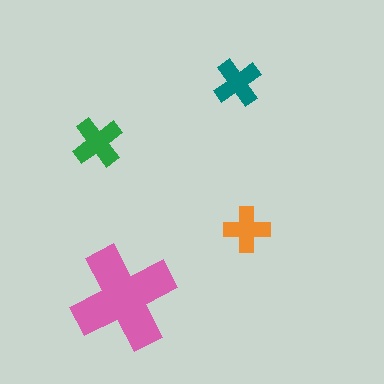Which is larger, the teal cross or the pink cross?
The pink one.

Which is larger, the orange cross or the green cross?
The green one.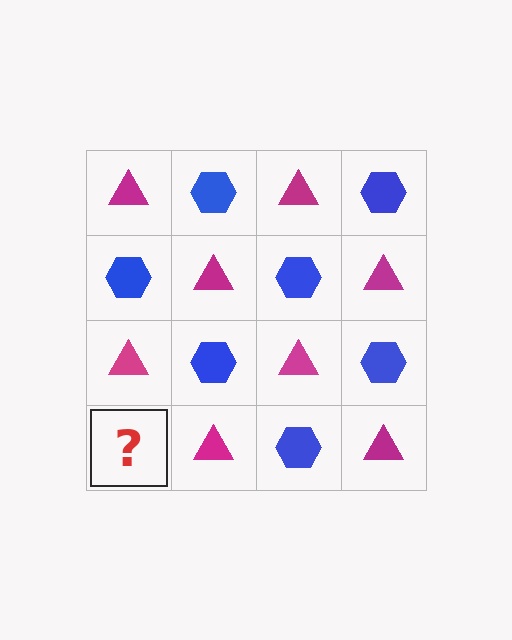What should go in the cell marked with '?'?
The missing cell should contain a blue hexagon.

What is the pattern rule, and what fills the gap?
The rule is that it alternates magenta triangle and blue hexagon in a checkerboard pattern. The gap should be filled with a blue hexagon.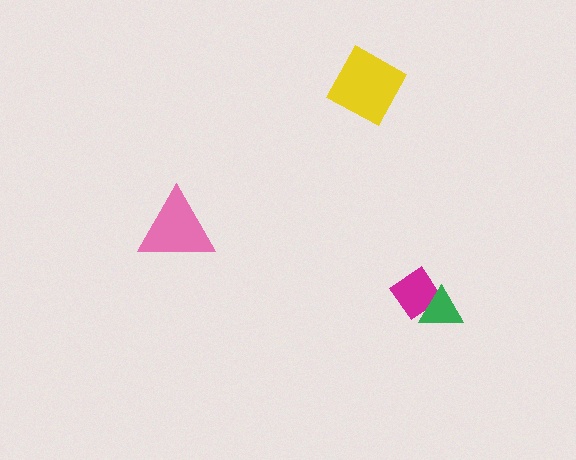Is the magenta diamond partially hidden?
Yes, it is partially covered by another shape.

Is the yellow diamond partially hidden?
No, no other shape covers it.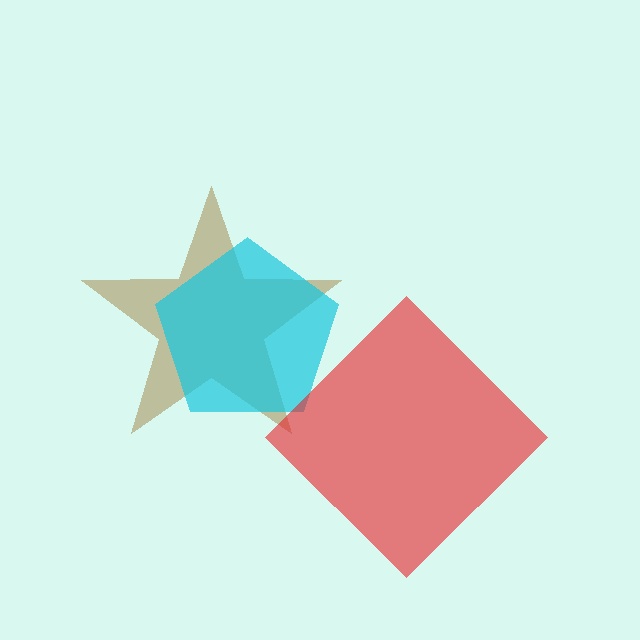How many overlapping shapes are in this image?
There are 3 overlapping shapes in the image.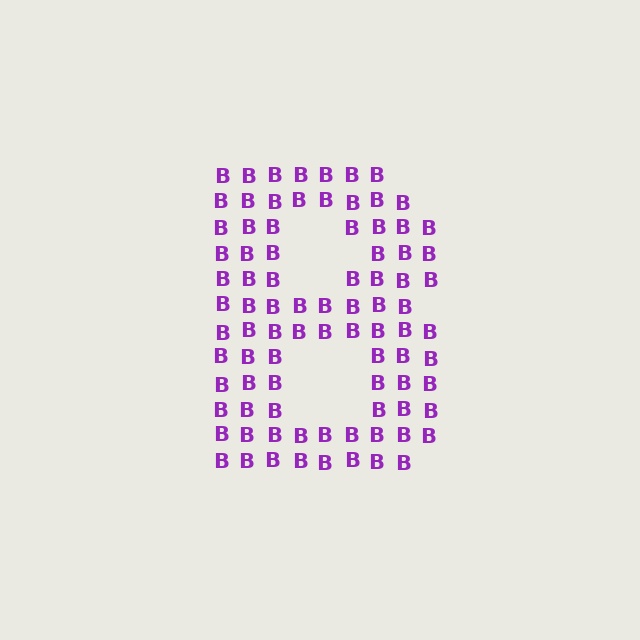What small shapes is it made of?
It is made of small letter B's.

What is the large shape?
The large shape is the letter B.